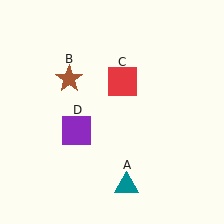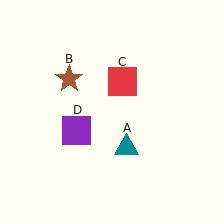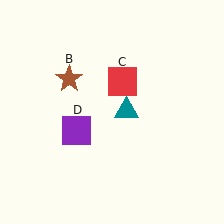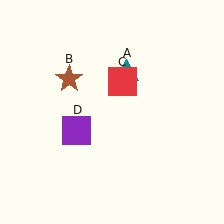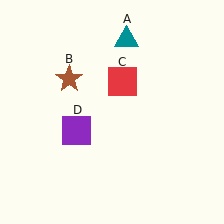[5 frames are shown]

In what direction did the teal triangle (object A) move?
The teal triangle (object A) moved up.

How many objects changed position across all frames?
1 object changed position: teal triangle (object A).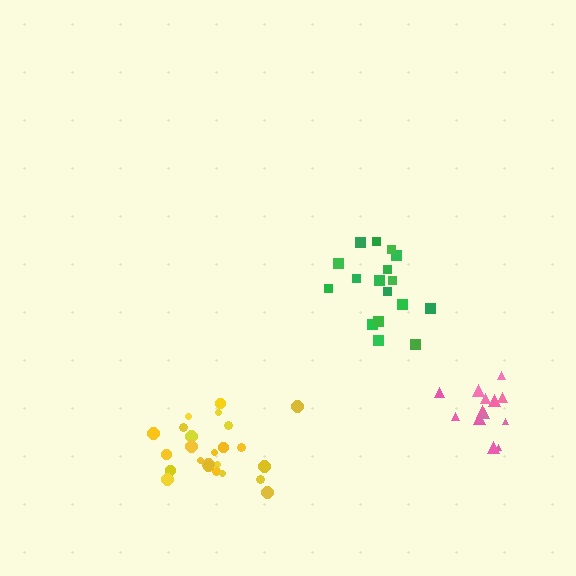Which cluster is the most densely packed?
Pink.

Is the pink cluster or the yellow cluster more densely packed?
Pink.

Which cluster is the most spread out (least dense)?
Yellow.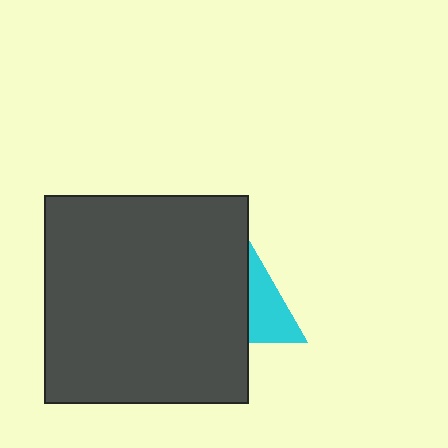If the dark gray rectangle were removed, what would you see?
You would see the complete cyan triangle.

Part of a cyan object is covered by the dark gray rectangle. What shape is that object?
It is a triangle.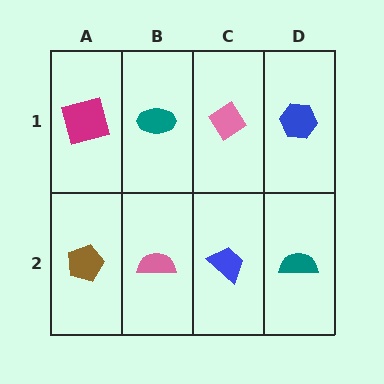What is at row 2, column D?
A teal semicircle.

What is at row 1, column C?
A pink diamond.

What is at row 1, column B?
A teal ellipse.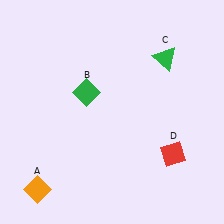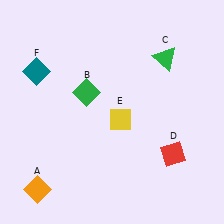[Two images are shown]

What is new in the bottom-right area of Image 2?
A yellow diamond (E) was added in the bottom-right area of Image 2.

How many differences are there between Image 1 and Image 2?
There are 2 differences between the two images.